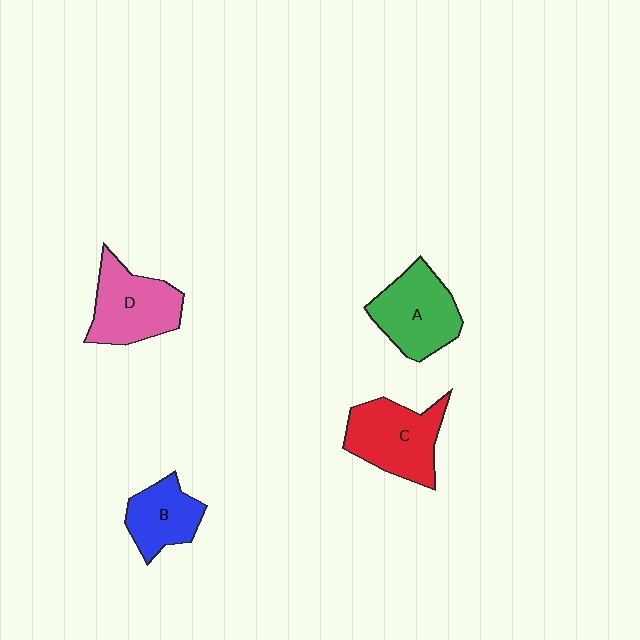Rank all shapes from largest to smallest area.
From largest to smallest: C (red), A (green), D (pink), B (blue).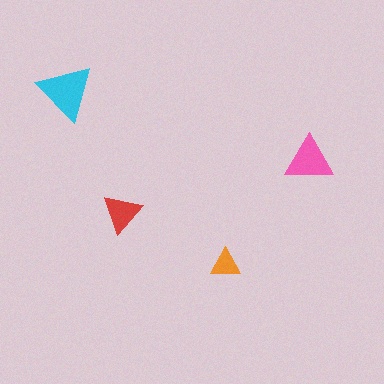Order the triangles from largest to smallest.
the cyan one, the pink one, the red one, the orange one.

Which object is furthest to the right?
The pink triangle is rightmost.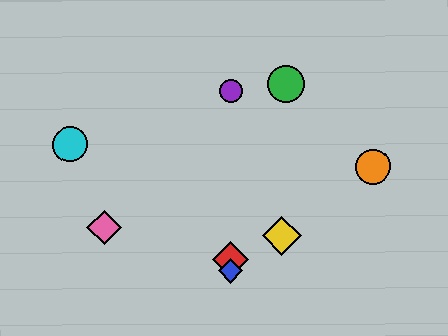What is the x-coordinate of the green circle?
The green circle is at x≈286.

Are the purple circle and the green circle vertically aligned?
No, the purple circle is at x≈230 and the green circle is at x≈286.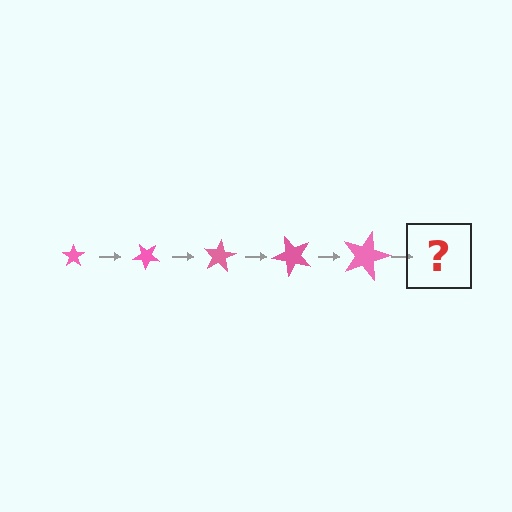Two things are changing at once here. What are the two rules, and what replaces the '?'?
The two rules are that the star grows larger each step and it rotates 40 degrees each step. The '?' should be a star, larger than the previous one and rotated 200 degrees from the start.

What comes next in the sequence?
The next element should be a star, larger than the previous one and rotated 200 degrees from the start.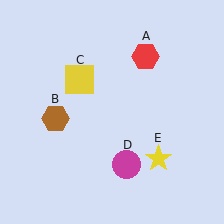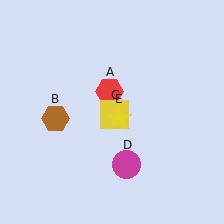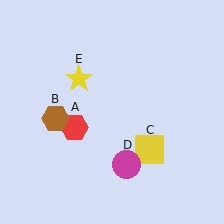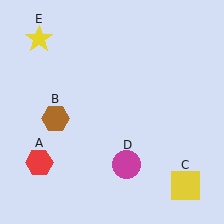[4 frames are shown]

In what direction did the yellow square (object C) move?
The yellow square (object C) moved down and to the right.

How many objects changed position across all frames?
3 objects changed position: red hexagon (object A), yellow square (object C), yellow star (object E).